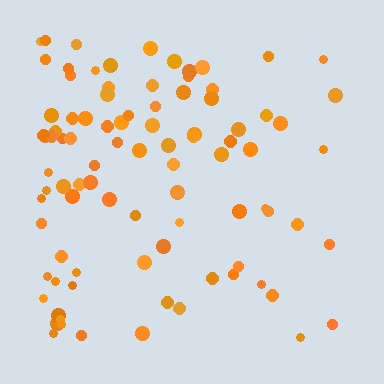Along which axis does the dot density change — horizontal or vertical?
Horizontal.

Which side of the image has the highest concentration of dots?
The left.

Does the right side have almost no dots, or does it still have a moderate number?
Still a moderate number, just noticeably fewer than the left.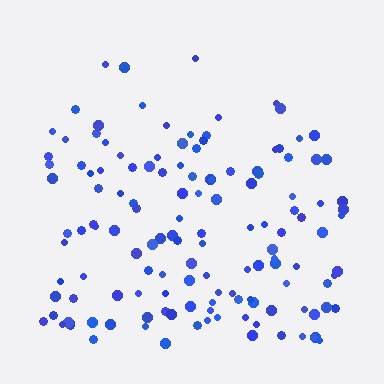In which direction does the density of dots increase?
From top to bottom, with the bottom side densest.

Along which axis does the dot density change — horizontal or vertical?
Vertical.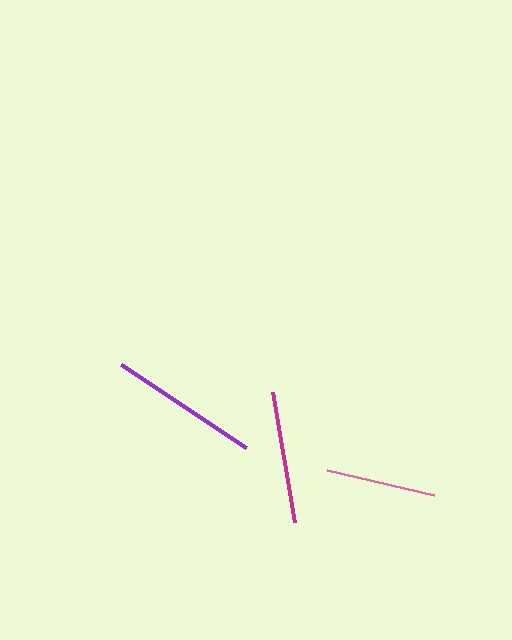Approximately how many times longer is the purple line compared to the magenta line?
The purple line is approximately 1.1 times the length of the magenta line.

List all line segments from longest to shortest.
From longest to shortest: purple, magenta, pink.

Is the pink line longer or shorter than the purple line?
The purple line is longer than the pink line.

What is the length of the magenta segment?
The magenta segment is approximately 132 pixels long.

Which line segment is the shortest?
The pink line is the shortest at approximately 109 pixels.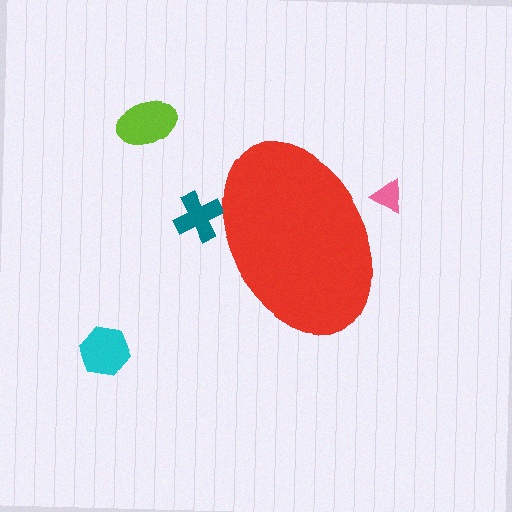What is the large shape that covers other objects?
A red ellipse.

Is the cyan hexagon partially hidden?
No, the cyan hexagon is fully visible.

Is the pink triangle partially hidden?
Yes, the pink triangle is partially hidden behind the red ellipse.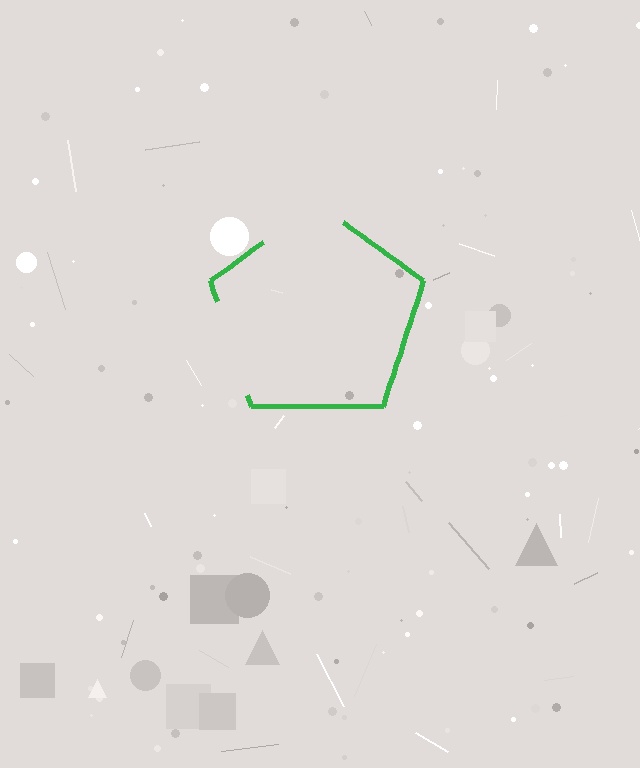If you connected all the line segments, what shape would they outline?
They would outline a pentagon.